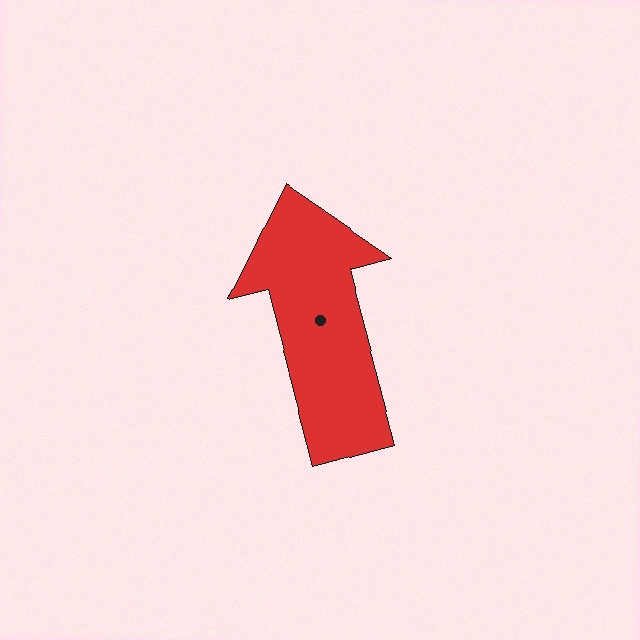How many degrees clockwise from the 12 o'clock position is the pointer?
Approximately 345 degrees.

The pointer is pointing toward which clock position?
Roughly 12 o'clock.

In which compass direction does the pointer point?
North.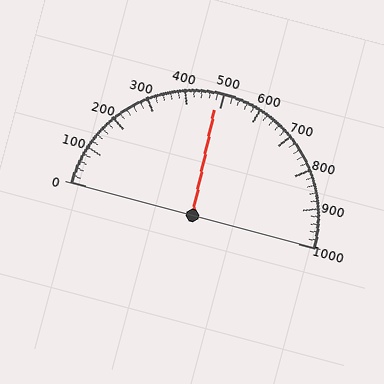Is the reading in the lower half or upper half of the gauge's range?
The reading is in the lower half of the range (0 to 1000).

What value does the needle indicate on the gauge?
The needle indicates approximately 480.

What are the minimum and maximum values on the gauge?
The gauge ranges from 0 to 1000.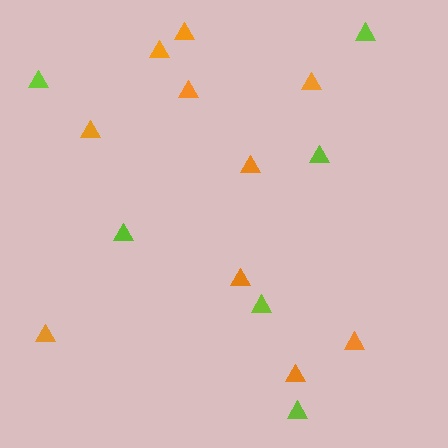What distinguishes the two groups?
There are 2 groups: one group of orange triangles (10) and one group of lime triangles (6).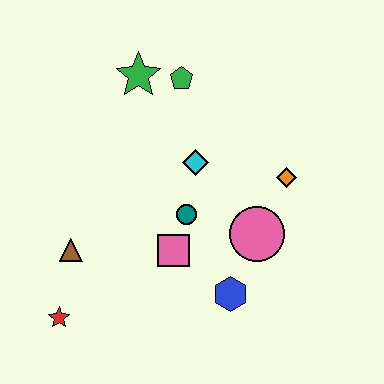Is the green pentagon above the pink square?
Yes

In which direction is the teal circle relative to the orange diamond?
The teal circle is to the left of the orange diamond.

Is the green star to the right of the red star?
Yes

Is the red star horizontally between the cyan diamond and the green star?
No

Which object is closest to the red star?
The brown triangle is closest to the red star.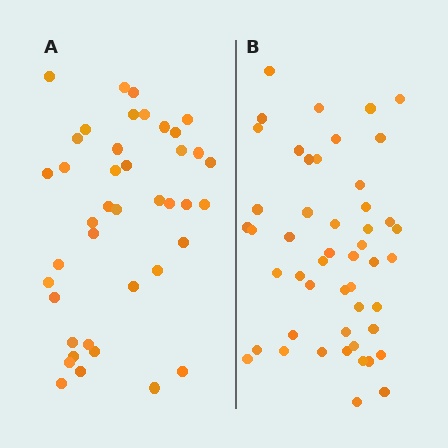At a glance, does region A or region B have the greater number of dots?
Region B (the right region) has more dots.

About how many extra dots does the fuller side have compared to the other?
Region B has roughly 8 or so more dots than region A.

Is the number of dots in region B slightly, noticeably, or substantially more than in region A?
Region B has only slightly more — the two regions are fairly close. The ratio is roughly 1.2 to 1.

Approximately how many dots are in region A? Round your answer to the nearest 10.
About 40 dots. (The exact count is 41, which rounds to 40.)